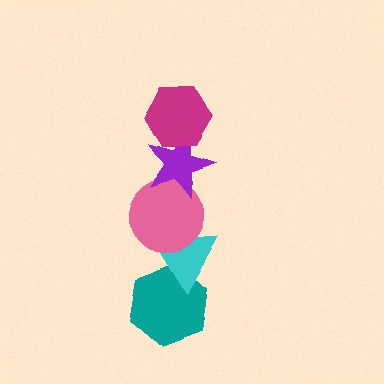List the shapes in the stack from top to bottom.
From top to bottom: the magenta hexagon, the purple star, the pink circle, the cyan triangle, the teal hexagon.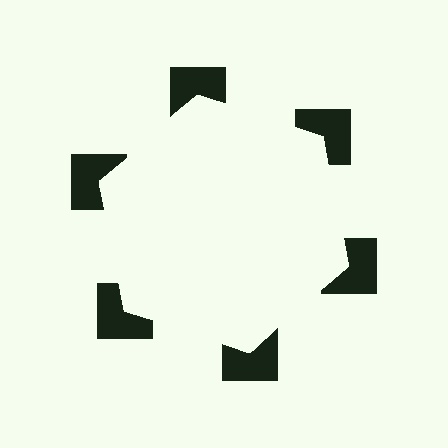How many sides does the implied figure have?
6 sides.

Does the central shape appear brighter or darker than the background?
It typically appears slightly brighter than the background, even though no actual brightness change is drawn.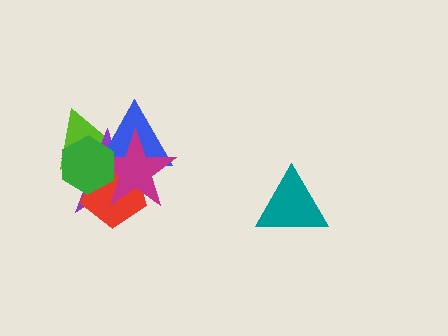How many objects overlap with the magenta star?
5 objects overlap with the magenta star.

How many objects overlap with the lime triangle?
5 objects overlap with the lime triangle.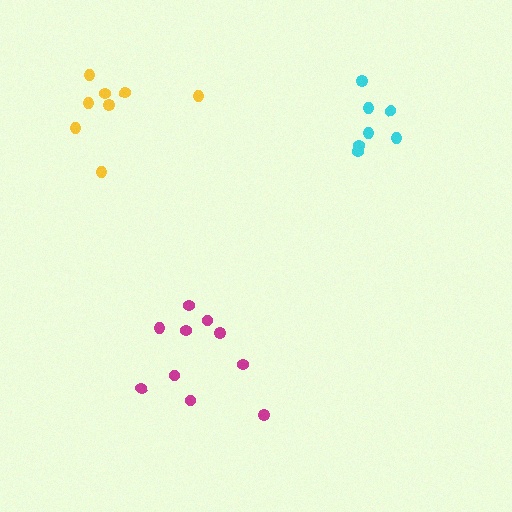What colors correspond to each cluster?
The clusters are colored: cyan, magenta, yellow.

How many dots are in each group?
Group 1: 7 dots, Group 2: 10 dots, Group 3: 8 dots (25 total).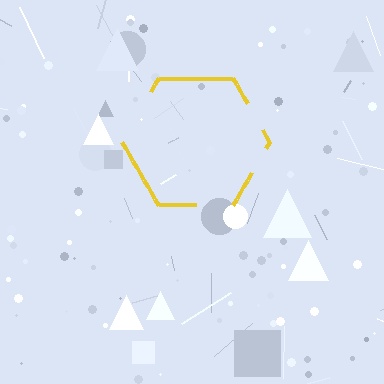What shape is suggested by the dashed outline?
The dashed outline suggests a hexagon.